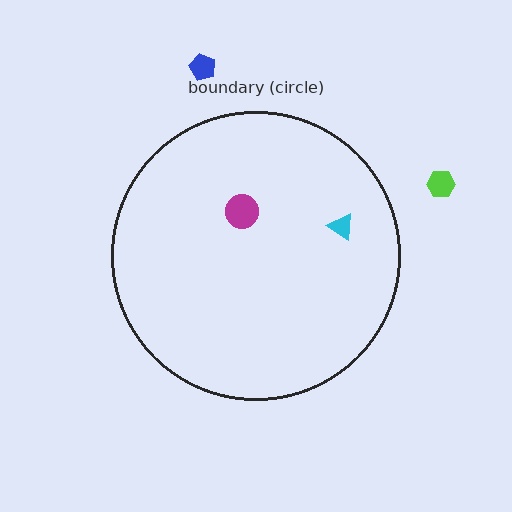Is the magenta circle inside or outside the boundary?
Inside.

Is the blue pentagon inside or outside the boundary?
Outside.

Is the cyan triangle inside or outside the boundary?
Inside.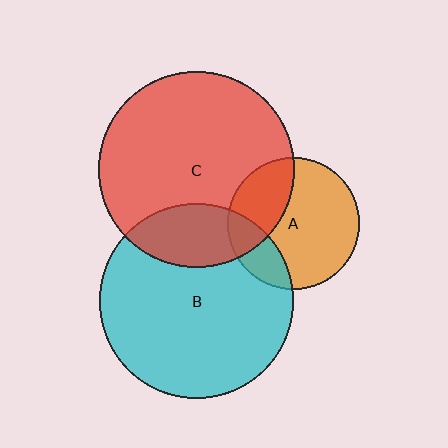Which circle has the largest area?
Circle C (red).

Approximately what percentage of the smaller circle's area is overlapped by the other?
Approximately 20%.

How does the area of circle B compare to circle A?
Approximately 2.2 times.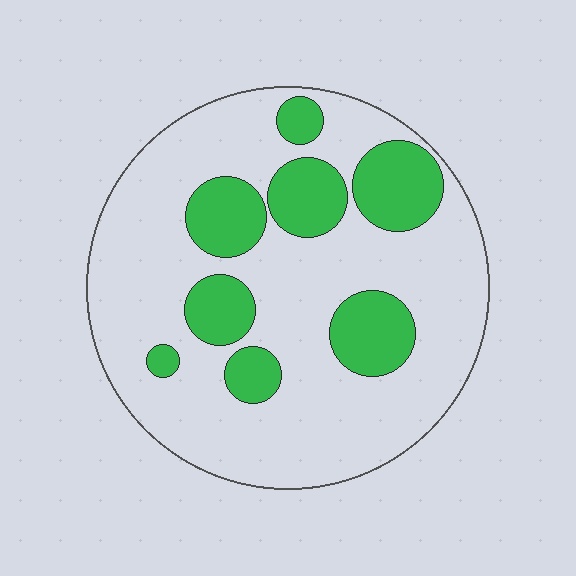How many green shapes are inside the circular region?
8.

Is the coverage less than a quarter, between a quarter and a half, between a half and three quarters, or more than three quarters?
Between a quarter and a half.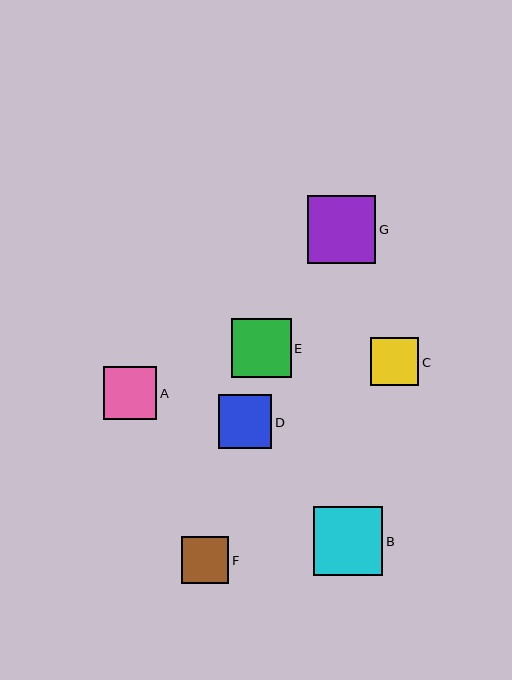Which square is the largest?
Square B is the largest with a size of approximately 69 pixels.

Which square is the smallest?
Square F is the smallest with a size of approximately 47 pixels.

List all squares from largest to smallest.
From largest to smallest: B, G, E, D, A, C, F.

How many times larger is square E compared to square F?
Square E is approximately 1.2 times the size of square F.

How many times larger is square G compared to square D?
Square G is approximately 1.3 times the size of square D.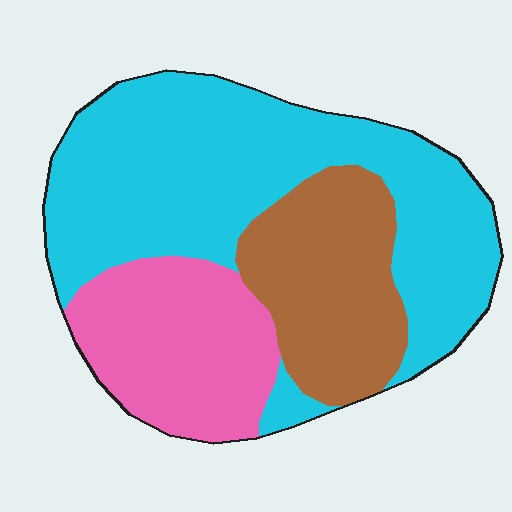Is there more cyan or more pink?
Cyan.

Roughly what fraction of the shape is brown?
Brown takes up between a sixth and a third of the shape.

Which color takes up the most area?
Cyan, at roughly 55%.